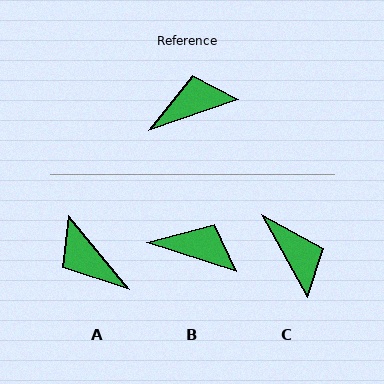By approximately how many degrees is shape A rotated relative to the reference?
Approximately 111 degrees counter-clockwise.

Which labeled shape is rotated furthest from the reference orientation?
A, about 111 degrees away.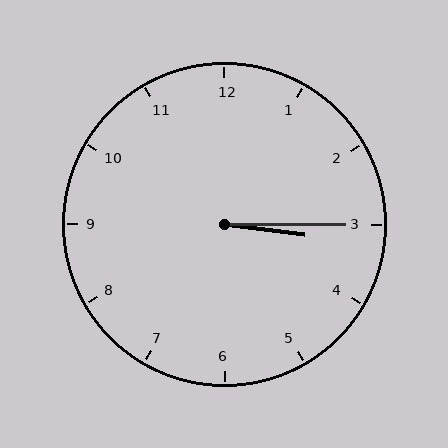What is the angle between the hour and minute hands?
Approximately 8 degrees.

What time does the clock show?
3:15.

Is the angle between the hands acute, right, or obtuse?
It is acute.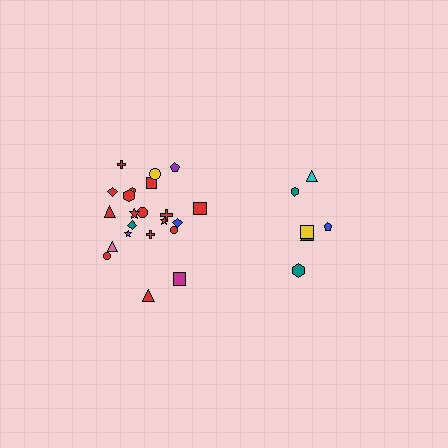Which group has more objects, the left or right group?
The left group.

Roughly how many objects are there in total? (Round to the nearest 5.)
Roughly 30 objects in total.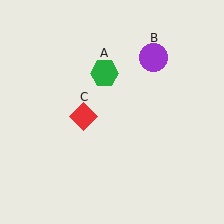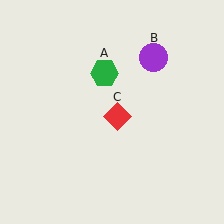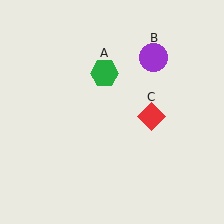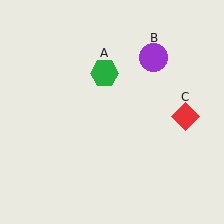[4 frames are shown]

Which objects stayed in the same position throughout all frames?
Green hexagon (object A) and purple circle (object B) remained stationary.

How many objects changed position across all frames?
1 object changed position: red diamond (object C).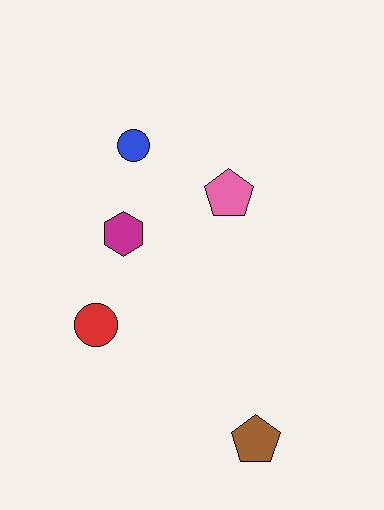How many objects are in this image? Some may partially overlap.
There are 5 objects.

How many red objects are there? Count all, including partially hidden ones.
There is 1 red object.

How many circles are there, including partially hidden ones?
There are 2 circles.